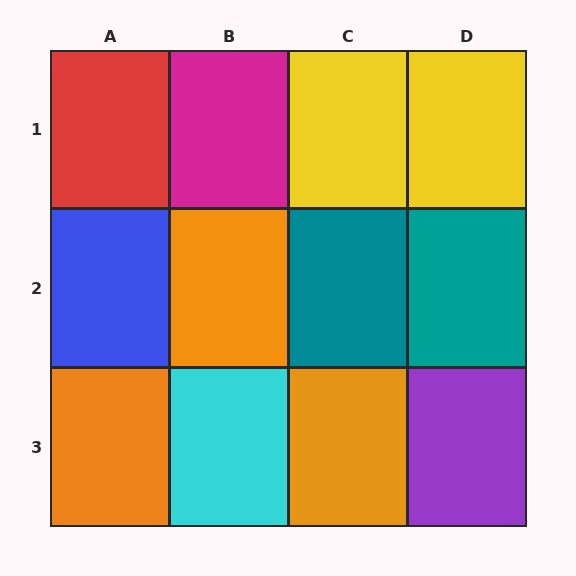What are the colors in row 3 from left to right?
Orange, cyan, orange, purple.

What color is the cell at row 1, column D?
Yellow.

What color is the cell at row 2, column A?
Blue.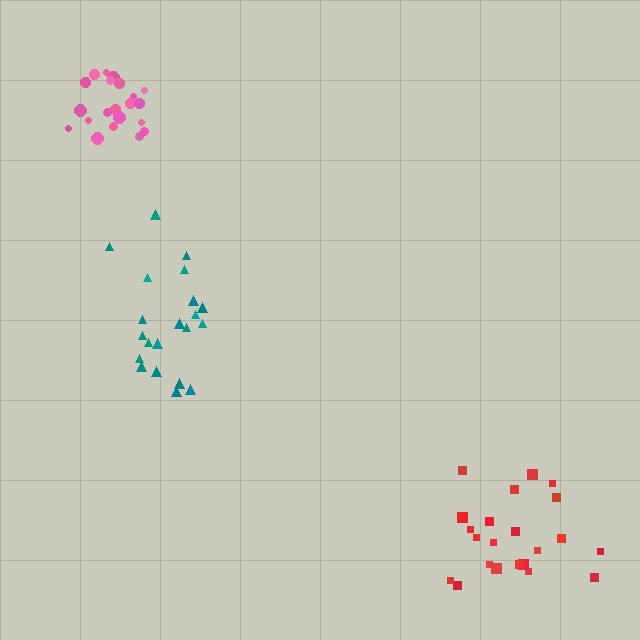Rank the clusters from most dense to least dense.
pink, teal, red.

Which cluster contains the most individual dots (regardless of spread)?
Red (22).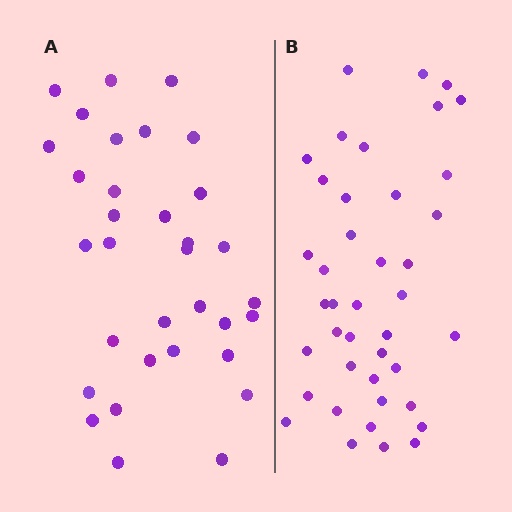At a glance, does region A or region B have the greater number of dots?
Region B (the right region) has more dots.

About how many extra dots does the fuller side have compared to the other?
Region B has roughly 8 or so more dots than region A.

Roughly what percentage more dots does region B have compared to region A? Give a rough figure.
About 25% more.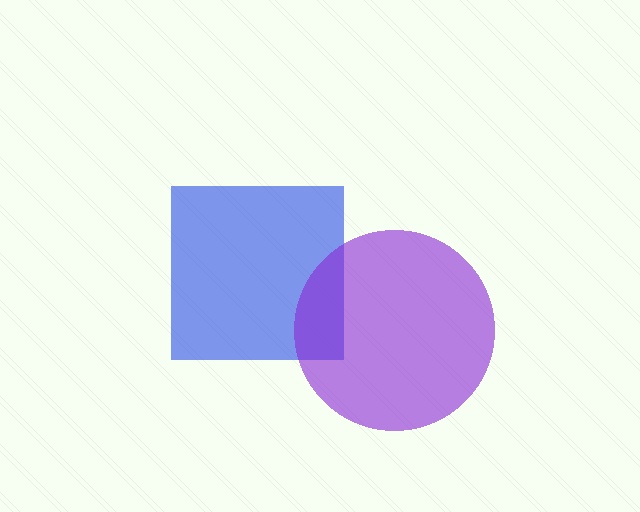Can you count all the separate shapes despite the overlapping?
Yes, there are 2 separate shapes.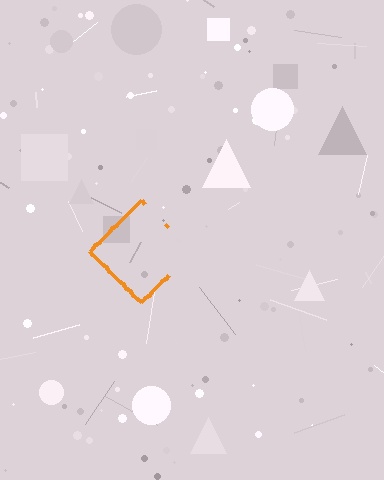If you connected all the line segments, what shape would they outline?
They would outline a diamond.